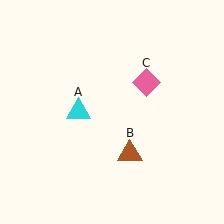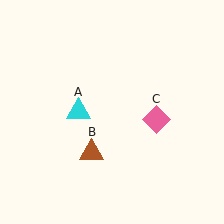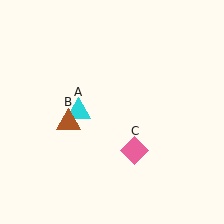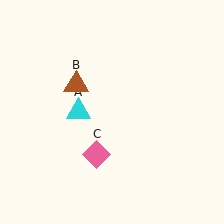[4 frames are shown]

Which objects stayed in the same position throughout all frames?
Cyan triangle (object A) remained stationary.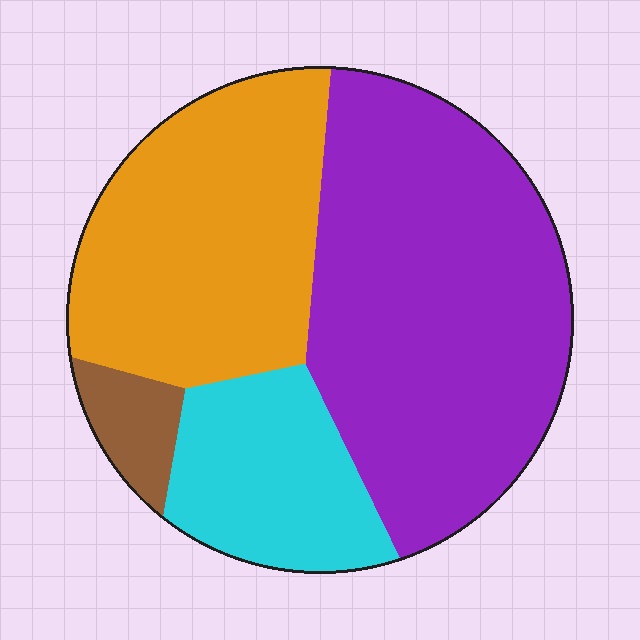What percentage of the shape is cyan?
Cyan takes up between a sixth and a third of the shape.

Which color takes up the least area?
Brown, at roughly 5%.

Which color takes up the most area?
Purple, at roughly 45%.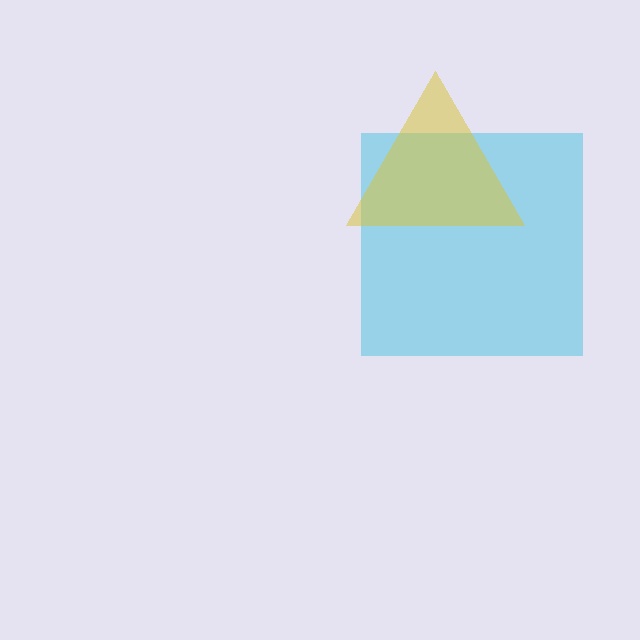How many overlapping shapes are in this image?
There are 2 overlapping shapes in the image.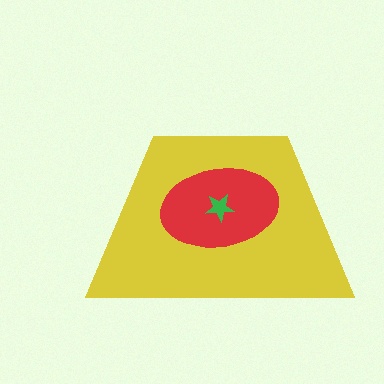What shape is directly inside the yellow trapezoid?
The red ellipse.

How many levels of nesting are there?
3.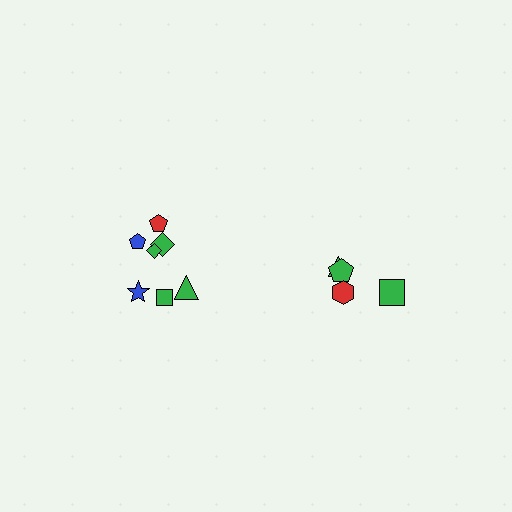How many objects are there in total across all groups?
There are 11 objects.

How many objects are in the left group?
There are 7 objects.